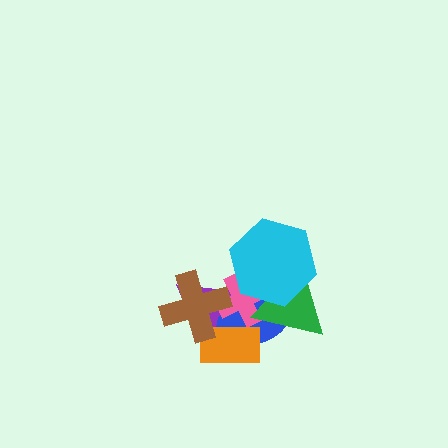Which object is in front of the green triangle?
The cyan hexagon is in front of the green triangle.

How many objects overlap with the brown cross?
4 objects overlap with the brown cross.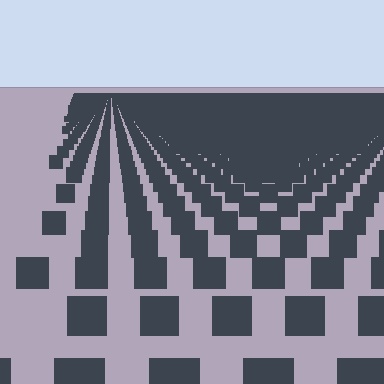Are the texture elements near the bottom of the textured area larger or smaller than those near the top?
Larger. Near the bottom, elements are closer to the viewer and appear at a bigger on-screen size.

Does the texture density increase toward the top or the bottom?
Density increases toward the top.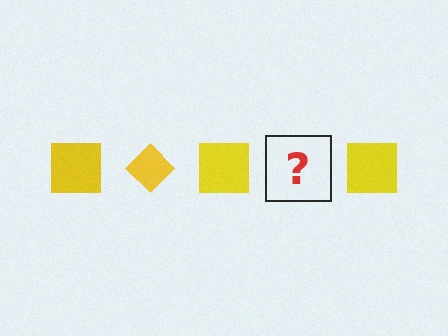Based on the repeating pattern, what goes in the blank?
The blank should be a yellow diamond.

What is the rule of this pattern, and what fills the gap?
The rule is that the pattern cycles through square, diamond shapes in yellow. The gap should be filled with a yellow diamond.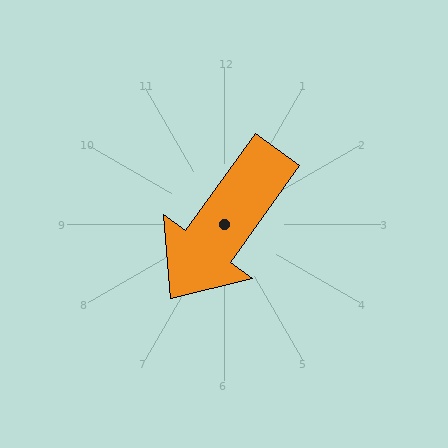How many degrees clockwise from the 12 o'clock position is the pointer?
Approximately 216 degrees.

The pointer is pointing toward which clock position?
Roughly 7 o'clock.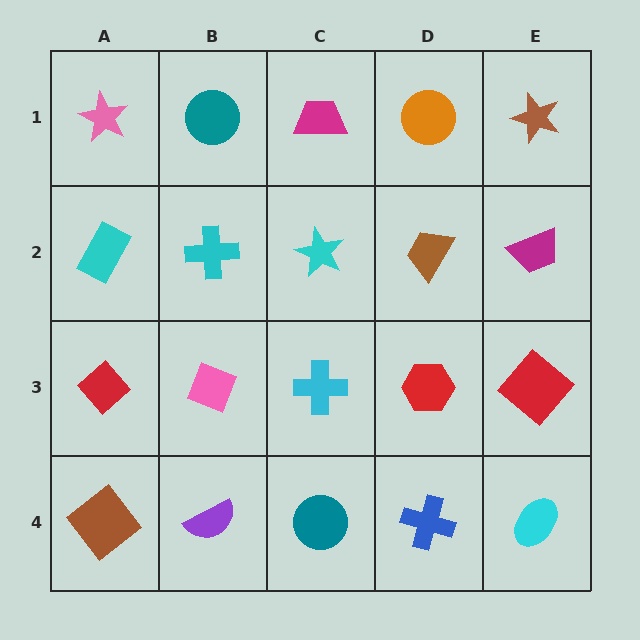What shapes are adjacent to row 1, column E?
A magenta trapezoid (row 2, column E), an orange circle (row 1, column D).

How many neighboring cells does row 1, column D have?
3.